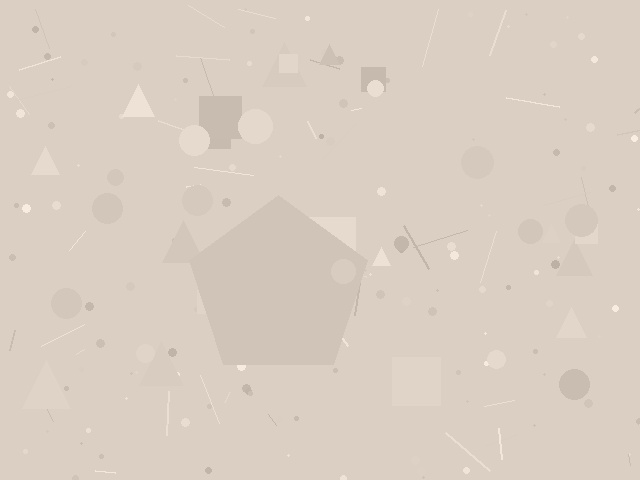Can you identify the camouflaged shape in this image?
The camouflaged shape is a pentagon.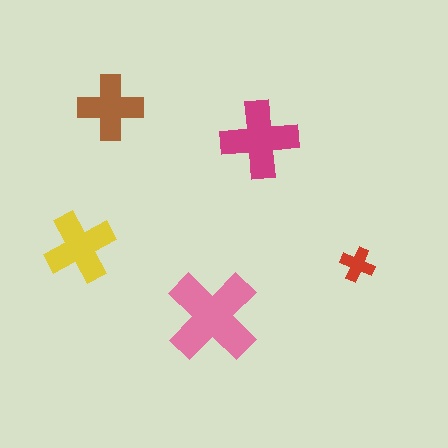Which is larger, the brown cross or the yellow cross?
The yellow one.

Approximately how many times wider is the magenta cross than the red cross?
About 2 times wider.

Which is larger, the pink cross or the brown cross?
The pink one.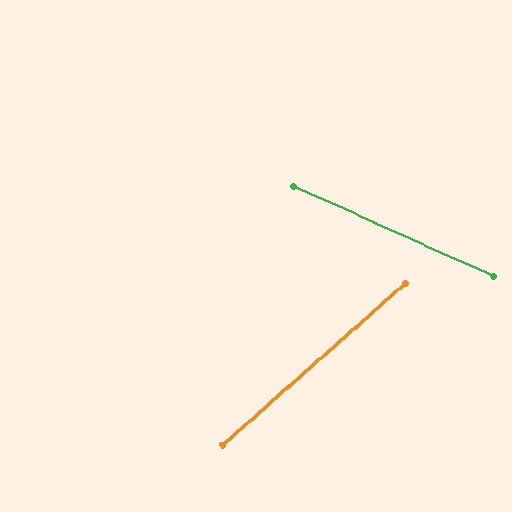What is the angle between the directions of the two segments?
Approximately 65 degrees.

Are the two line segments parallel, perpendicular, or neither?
Neither parallel nor perpendicular — they differ by about 65°.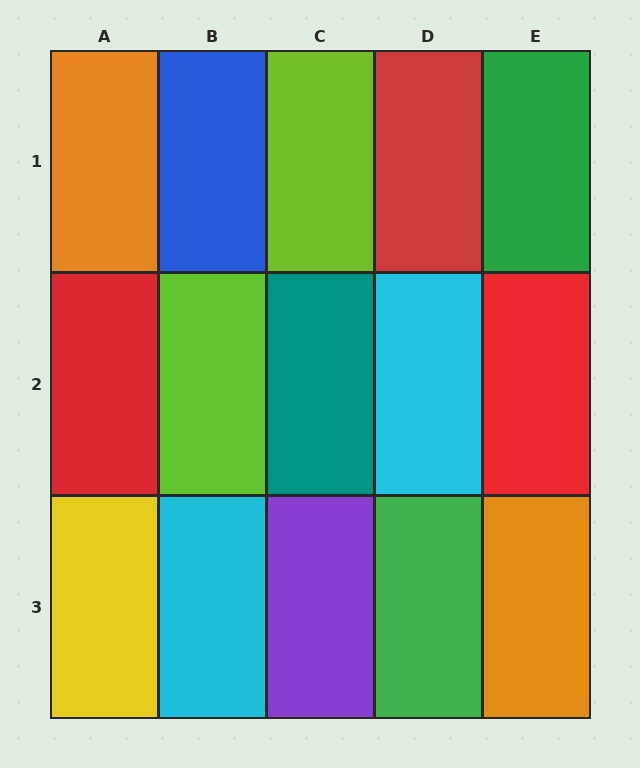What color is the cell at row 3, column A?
Yellow.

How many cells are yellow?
1 cell is yellow.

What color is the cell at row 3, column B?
Cyan.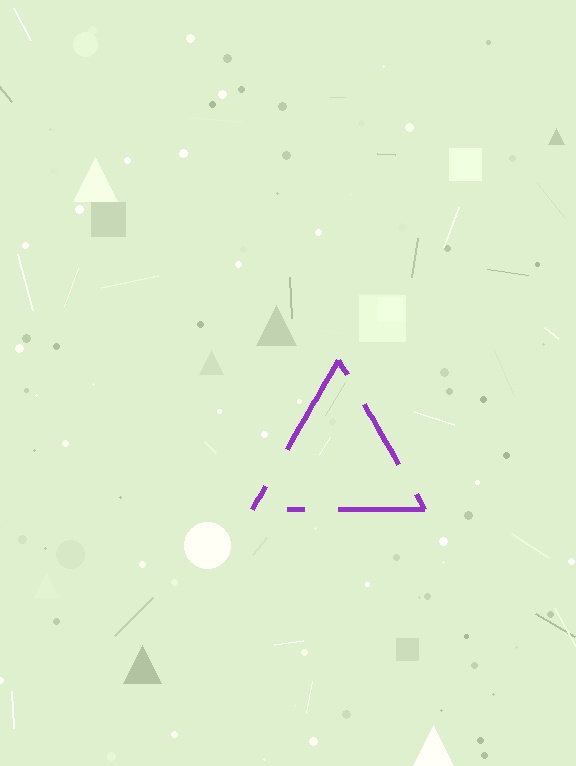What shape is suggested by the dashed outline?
The dashed outline suggests a triangle.